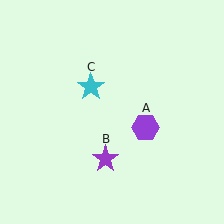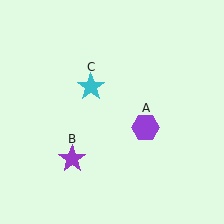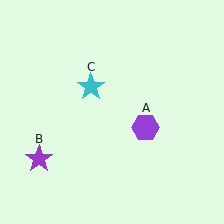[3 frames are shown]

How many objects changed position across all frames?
1 object changed position: purple star (object B).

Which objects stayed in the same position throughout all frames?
Purple hexagon (object A) and cyan star (object C) remained stationary.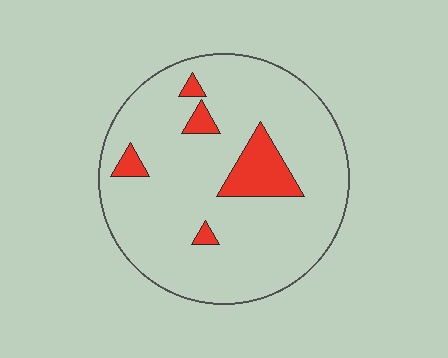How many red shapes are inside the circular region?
5.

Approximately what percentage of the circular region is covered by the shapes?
Approximately 10%.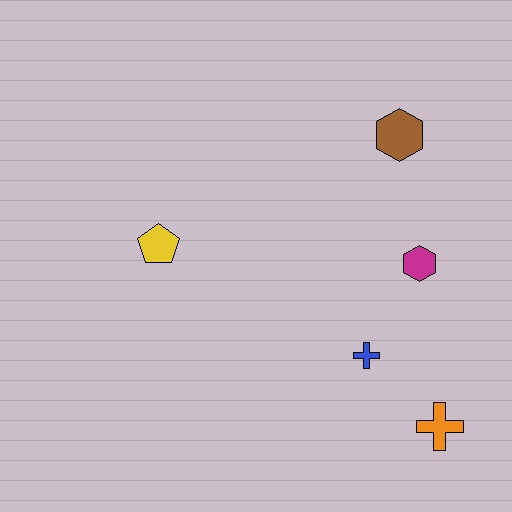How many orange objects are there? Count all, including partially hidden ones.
There is 1 orange object.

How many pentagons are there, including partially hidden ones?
There is 1 pentagon.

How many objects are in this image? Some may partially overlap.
There are 5 objects.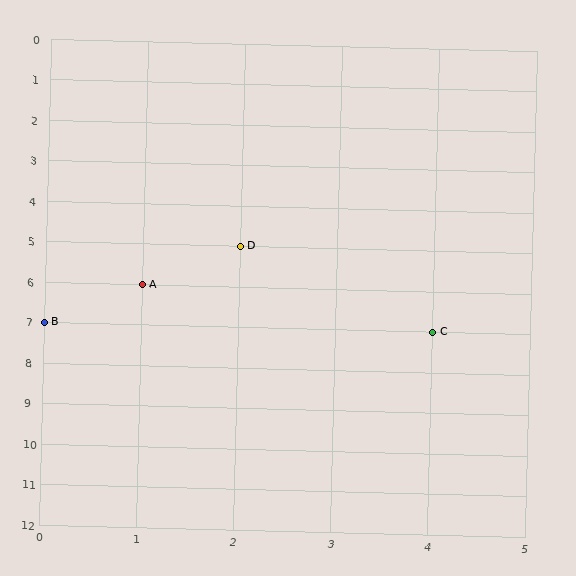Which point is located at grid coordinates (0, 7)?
Point B is at (0, 7).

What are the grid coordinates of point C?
Point C is at grid coordinates (4, 7).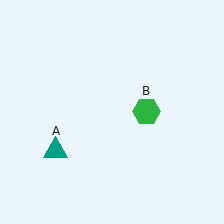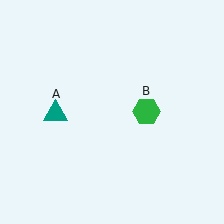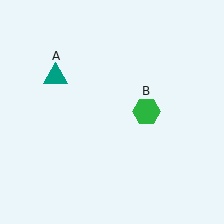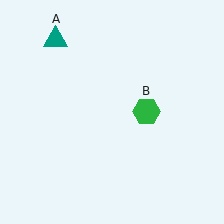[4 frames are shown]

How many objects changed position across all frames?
1 object changed position: teal triangle (object A).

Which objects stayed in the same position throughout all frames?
Green hexagon (object B) remained stationary.